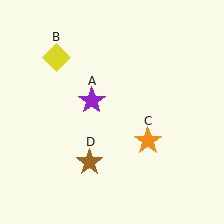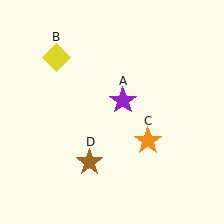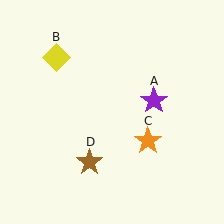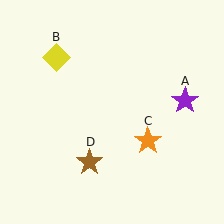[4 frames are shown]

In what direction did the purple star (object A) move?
The purple star (object A) moved right.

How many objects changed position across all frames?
1 object changed position: purple star (object A).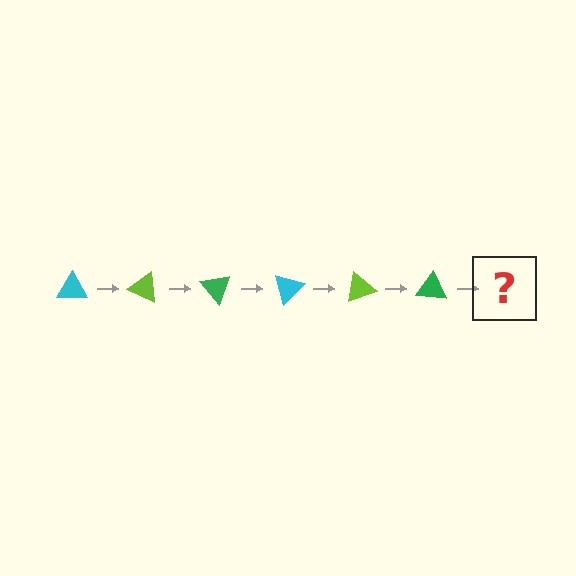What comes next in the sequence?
The next element should be a cyan triangle, rotated 150 degrees from the start.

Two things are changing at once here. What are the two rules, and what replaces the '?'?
The two rules are that it rotates 25 degrees each step and the color cycles through cyan, lime, and green. The '?' should be a cyan triangle, rotated 150 degrees from the start.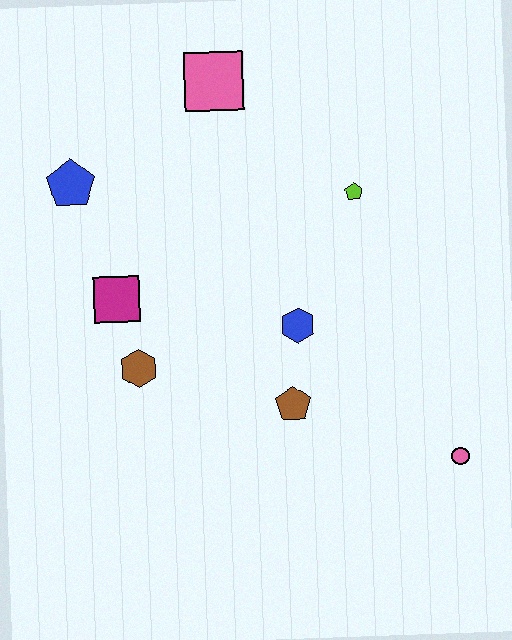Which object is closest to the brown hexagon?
The magenta square is closest to the brown hexagon.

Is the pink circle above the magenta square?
No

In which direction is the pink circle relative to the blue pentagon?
The pink circle is to the right of the blue pentagon.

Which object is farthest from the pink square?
The pink circle is farthest from the pink square.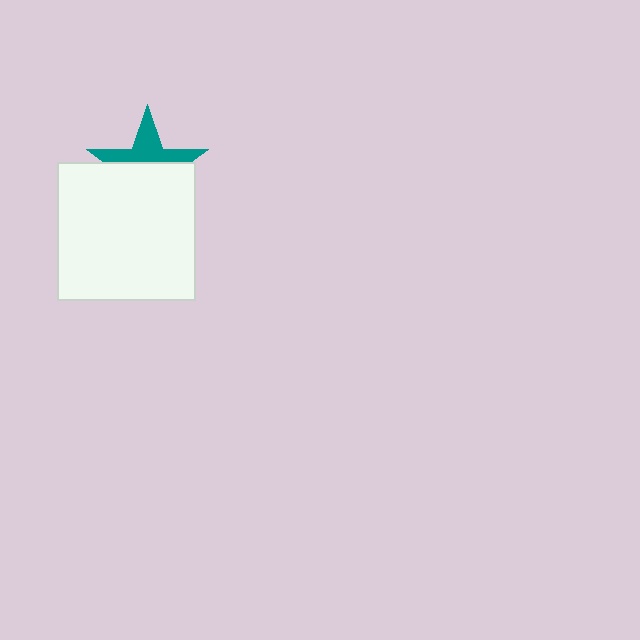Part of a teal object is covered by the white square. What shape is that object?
It is a star.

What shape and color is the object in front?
The object in front is a white square.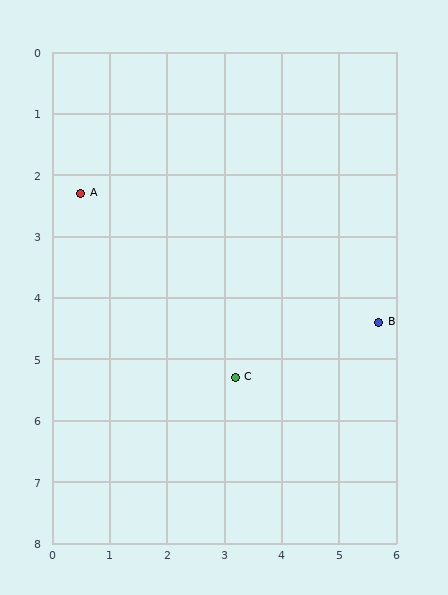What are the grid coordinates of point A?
Point A is at approximately (0.5, 2.3).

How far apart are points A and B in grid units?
Points A and B are about 5.6 grid units apart.